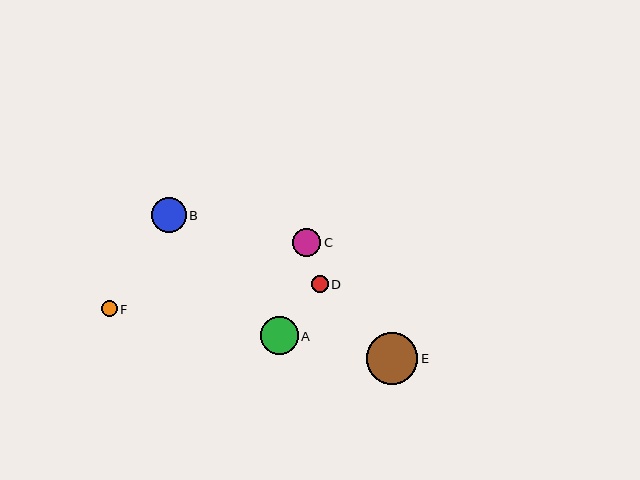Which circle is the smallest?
Circle F is the smallest with a size of approximately 16 pixels.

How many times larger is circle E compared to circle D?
Circle E is approximately 3.0 times the size of circle D.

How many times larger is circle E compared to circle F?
Circle E is approximately 3.3 times the size of circle F.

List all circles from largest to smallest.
From largest to smallest: E, A, B, C, D, F.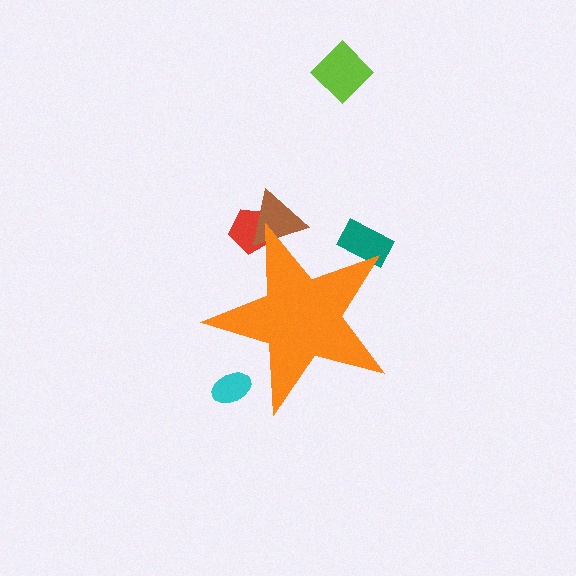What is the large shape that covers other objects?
An orange star.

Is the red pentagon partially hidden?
Yes, the red pentagon is partially hidden behind the orange star.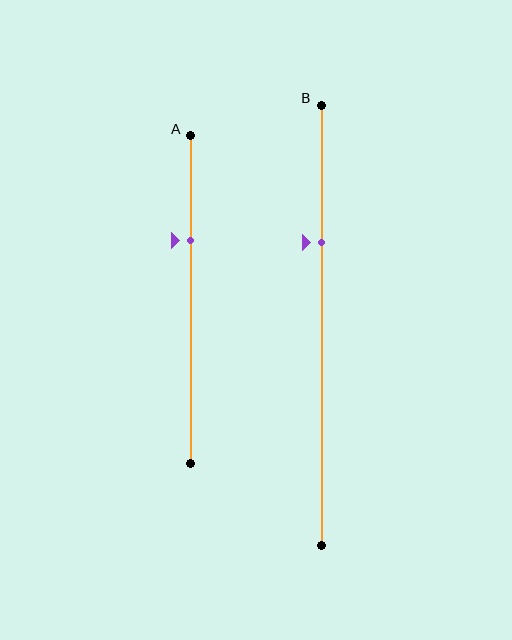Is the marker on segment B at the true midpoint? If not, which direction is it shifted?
No, the marker on segment B is shifted upward by about 19% of the segment length.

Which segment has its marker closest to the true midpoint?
Segment A has its marker closest to the true midpoint.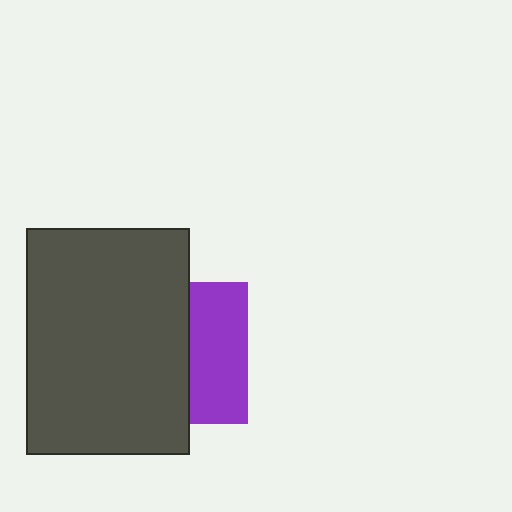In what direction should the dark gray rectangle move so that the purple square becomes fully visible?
The dark gray rectangle should move left. That is the shortest direction to clear the overlap and leave the purple square fully visible.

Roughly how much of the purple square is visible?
A small part of it is visible (roughly 41%).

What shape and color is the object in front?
The object in front is a dark gray rectangle.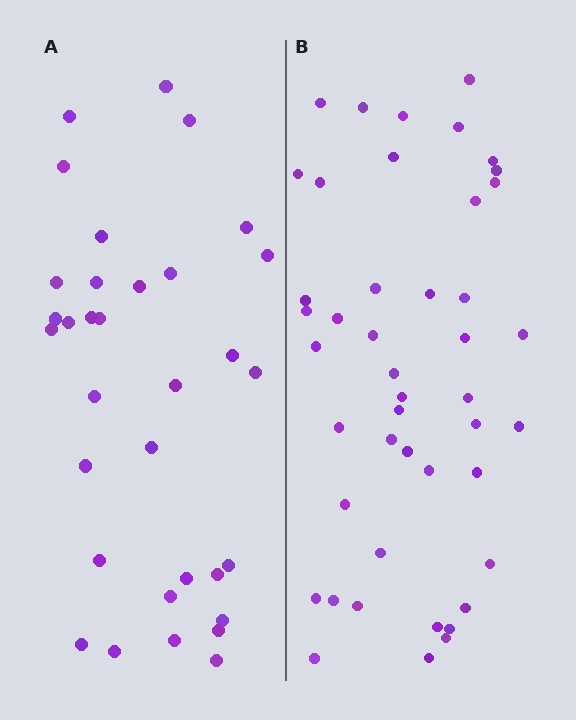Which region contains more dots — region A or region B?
Region B (the right region) has more dots.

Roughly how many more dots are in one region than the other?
Region B has roughly 12 or so more dots than region A.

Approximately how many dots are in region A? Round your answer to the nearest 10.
About 30 dots. (The exact count is 33, which rounds to 30.)